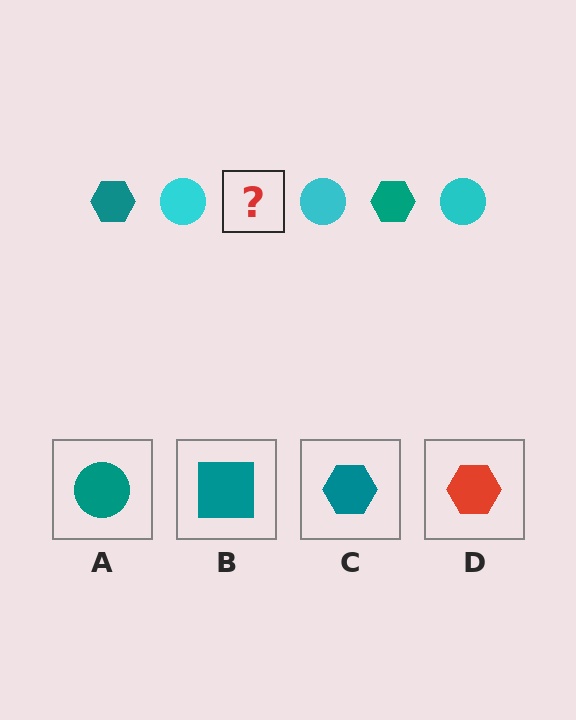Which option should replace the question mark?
Option C.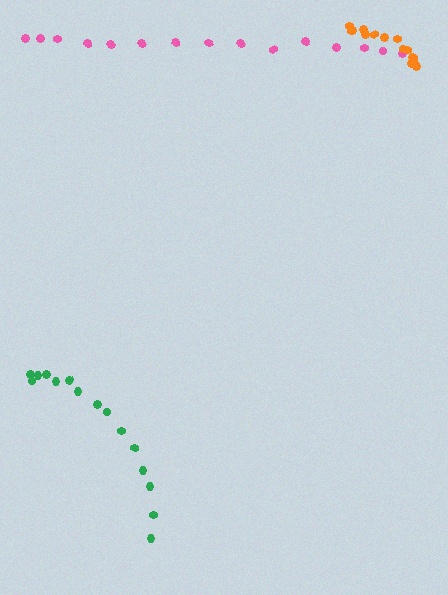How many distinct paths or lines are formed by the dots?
There are 3 distinct paths.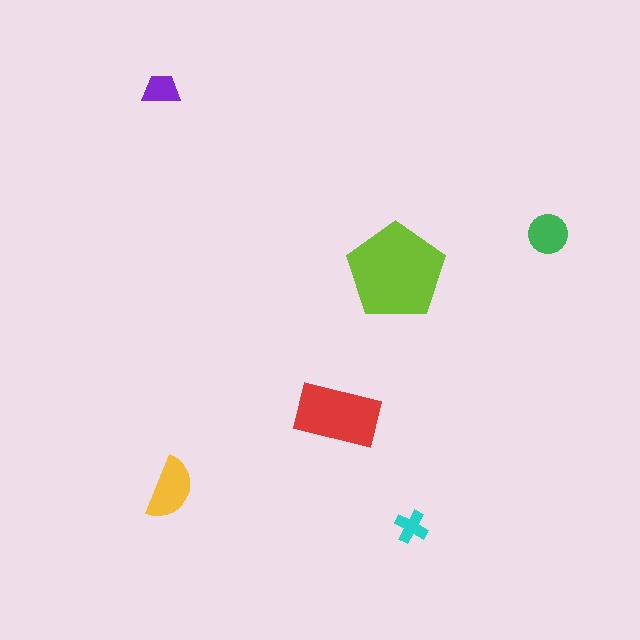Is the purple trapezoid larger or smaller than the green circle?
Smaller.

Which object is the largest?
The lime pentagon.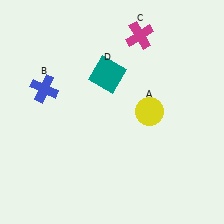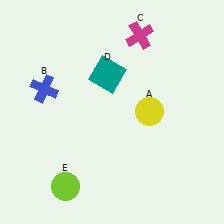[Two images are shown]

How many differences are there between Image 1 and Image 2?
There is 1 difference between the two images.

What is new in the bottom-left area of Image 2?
A lime circle (E) was added in the bottom-left area of Image 2.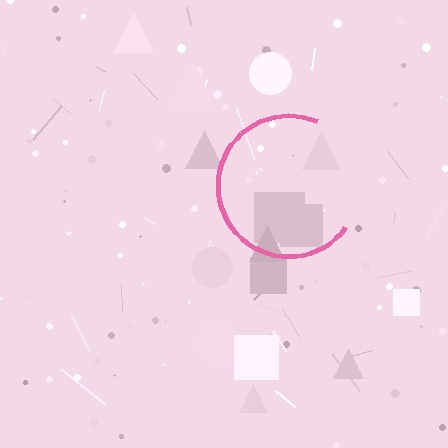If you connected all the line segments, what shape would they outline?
They would outline a circle.